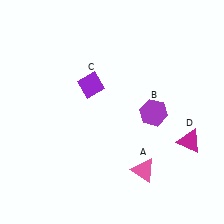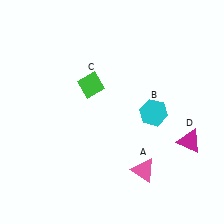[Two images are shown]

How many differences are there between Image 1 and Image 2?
There are 2 differences between the two images.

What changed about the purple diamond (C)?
In Image 1, C is purple. In Image 2, it changed to green.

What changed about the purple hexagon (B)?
In Image 1, B is purple. In Image 2, it changed to cyan.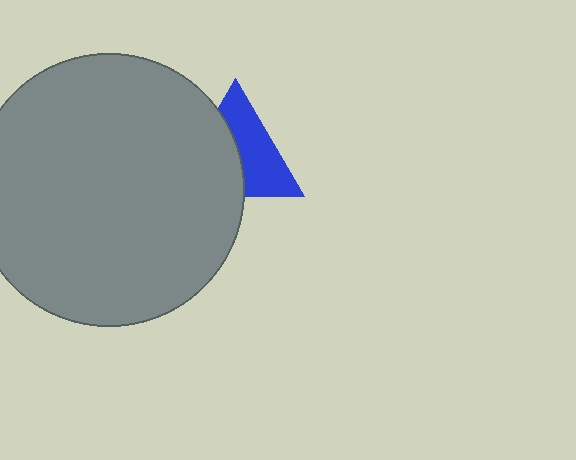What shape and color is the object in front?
The object in front is a gray circle.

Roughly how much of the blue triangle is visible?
About half of it is visible (roughly 52%).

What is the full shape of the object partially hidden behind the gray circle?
The partially hidden object is a blue triangle.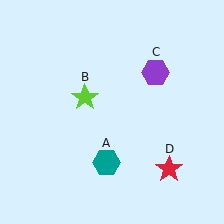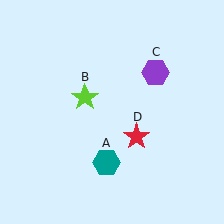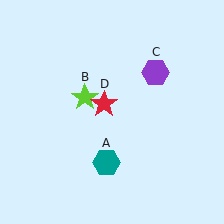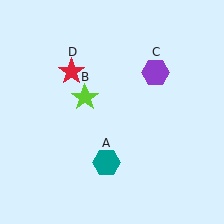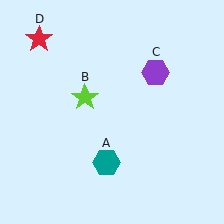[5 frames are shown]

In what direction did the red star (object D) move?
The red star (object D) moved up and to the left.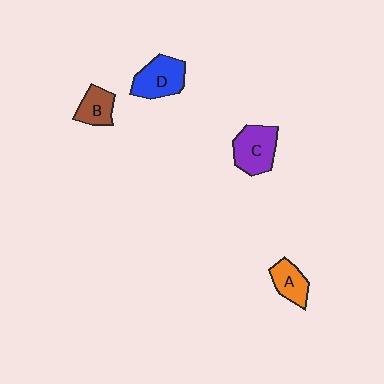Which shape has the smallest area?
Shape B (brown).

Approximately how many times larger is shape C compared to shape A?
Approximately 1.5 times.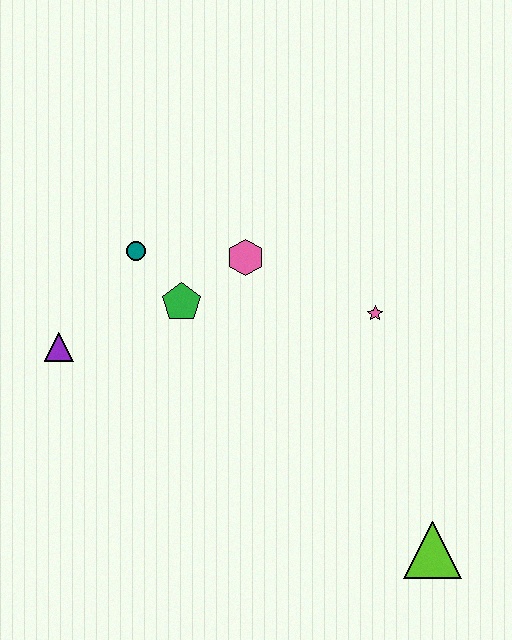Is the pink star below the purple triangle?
No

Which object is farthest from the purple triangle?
The lime triangle is farthest from the purple triangle.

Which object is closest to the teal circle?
The green pentagon is closest to the teal circle.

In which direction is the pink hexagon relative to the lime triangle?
The pink hexagon is above the lime triangle.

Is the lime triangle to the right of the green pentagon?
Yes